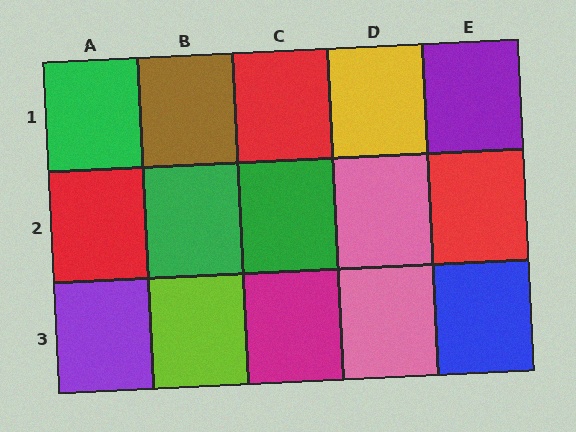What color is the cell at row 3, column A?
Purple.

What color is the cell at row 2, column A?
Red.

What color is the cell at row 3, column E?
Blue.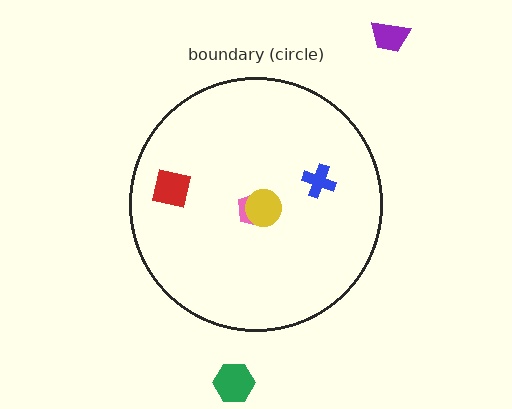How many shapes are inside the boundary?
4 inside, 2 outside.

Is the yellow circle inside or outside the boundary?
Inside.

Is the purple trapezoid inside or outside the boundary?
Outside.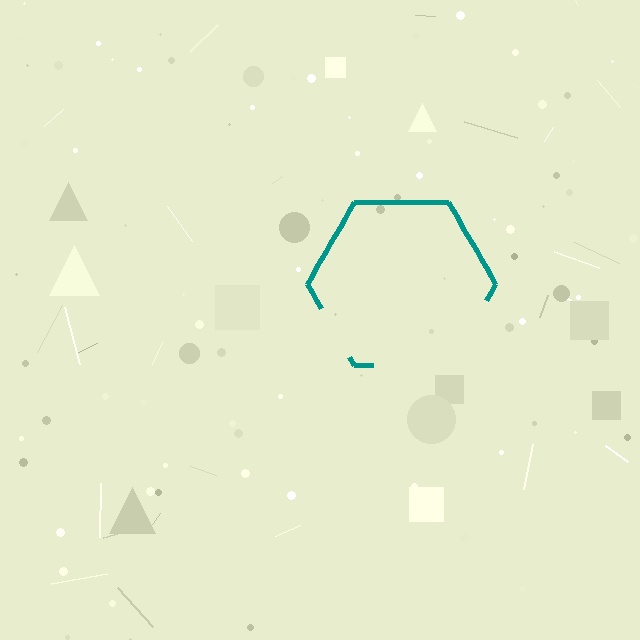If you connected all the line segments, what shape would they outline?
They would outline a hexagon.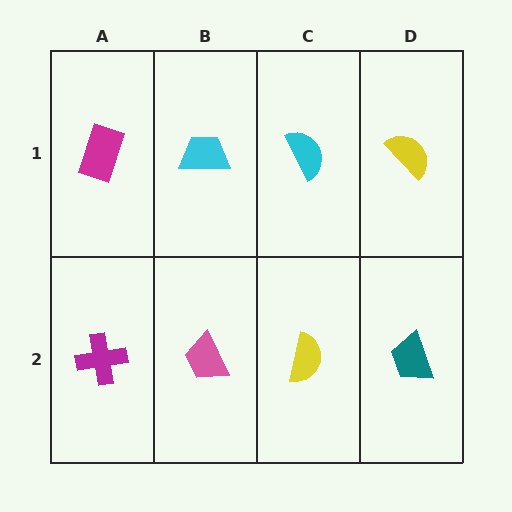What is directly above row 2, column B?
A cyan trapezoid.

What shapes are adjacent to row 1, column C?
A yellow semicircle (row 2, column C), a cyan trapezoid (row 1, column B), a yellow semicircle (row 1, column D).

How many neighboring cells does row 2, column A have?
2.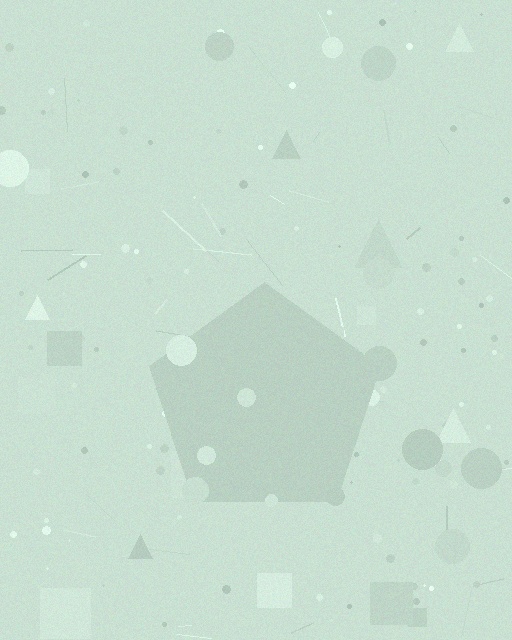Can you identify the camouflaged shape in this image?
The camouflaged shape is a pentagon.